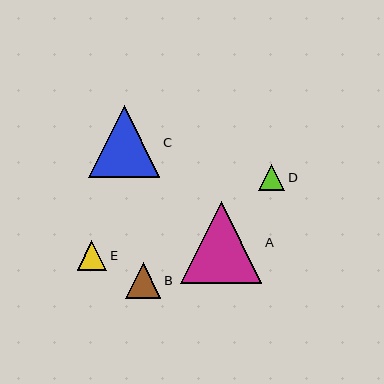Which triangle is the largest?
Triangle A is the largest with a size of approximately 81 pixels.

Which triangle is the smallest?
Triangle D is the smallest with a size of approximately 26 pixels.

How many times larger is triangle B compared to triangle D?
Triangle B is approximately 1.4 times the size of triangle D.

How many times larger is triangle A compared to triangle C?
Triangle A is approximately 1.1 times the size of triangle C.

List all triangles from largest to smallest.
From largest to smallest: A, C, B, E, D.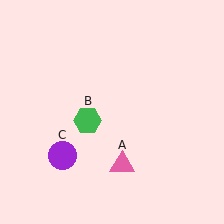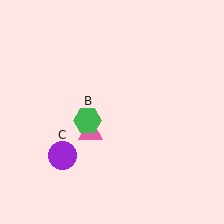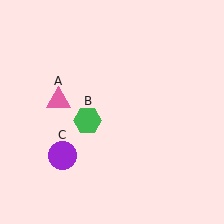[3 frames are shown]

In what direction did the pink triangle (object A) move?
The pink triangle (object A) moved up and to the left.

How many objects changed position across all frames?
1 object changed position: pink triangle (object A).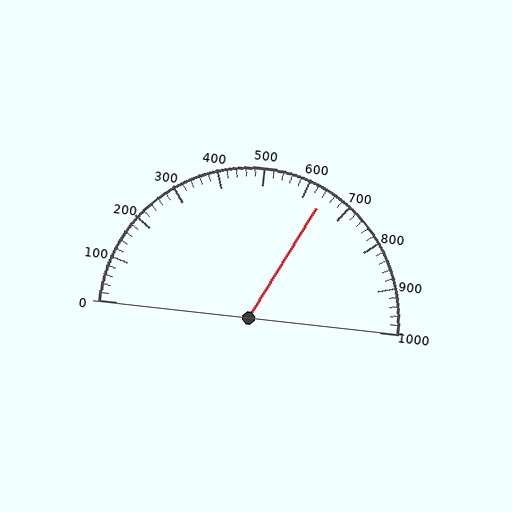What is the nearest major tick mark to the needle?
The nearest major tick mark is 600.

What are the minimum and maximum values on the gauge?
The gauge ranges from 0 to 1000.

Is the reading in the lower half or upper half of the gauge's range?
The reading is in the upper half of the range (0 to 1000).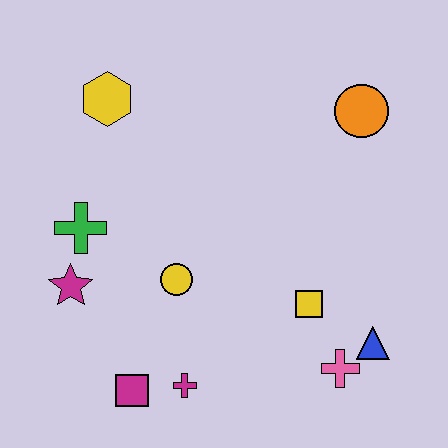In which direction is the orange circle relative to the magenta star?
The orange circle is to the right of the magenta star.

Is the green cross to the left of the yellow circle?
Yes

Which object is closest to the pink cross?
The blue triangle is closest to the pink cross.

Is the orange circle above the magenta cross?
Yes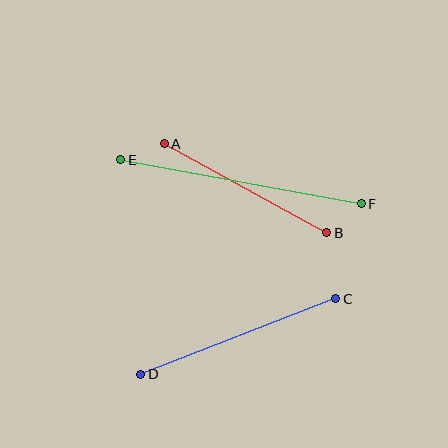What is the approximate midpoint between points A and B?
The midpoint is at approximately (246, 188) pixels.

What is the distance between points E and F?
The distance is approximately 245 pixels.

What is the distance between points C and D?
The distance is approximately 209 pixels.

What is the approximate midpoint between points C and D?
The midpoint is at approximately (238, 337) pixels.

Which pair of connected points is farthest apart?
Points E and F are farthest apart.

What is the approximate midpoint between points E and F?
The midpoint is at approximately (241, 182) pixels.